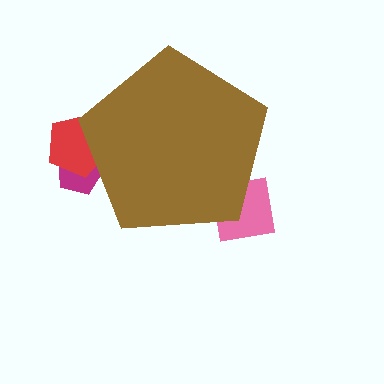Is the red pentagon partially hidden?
Yes, the red pentagon is partially hidden behind the brown pentagon.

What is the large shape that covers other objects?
A brown pentagon.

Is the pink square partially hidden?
Yes, the pink square is partially hidden behind the brown pentagon.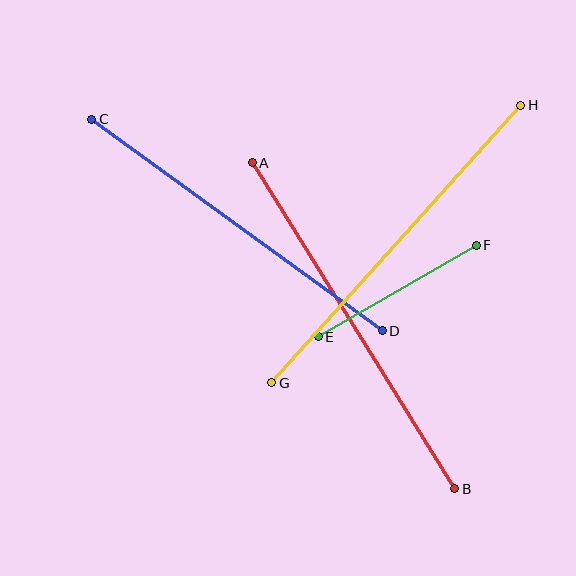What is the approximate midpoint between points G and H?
The midpoint is at approximately (396, 244) pixels.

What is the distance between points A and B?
The distance is approximately 384 pixels.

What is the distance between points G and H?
The distance is approximately 372 pixels.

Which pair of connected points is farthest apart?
Points A and B are farthest apart.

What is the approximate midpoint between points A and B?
The midpoint is at approximately (353, 326) pixels.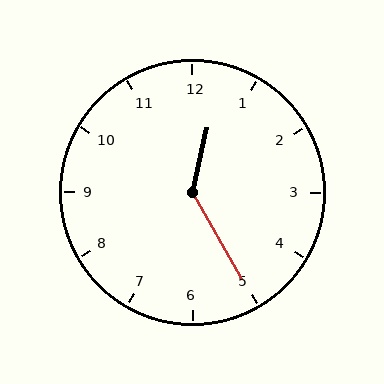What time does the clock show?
12:25.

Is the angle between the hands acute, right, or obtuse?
It is obtuse.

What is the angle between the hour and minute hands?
Approximately 138 degrees.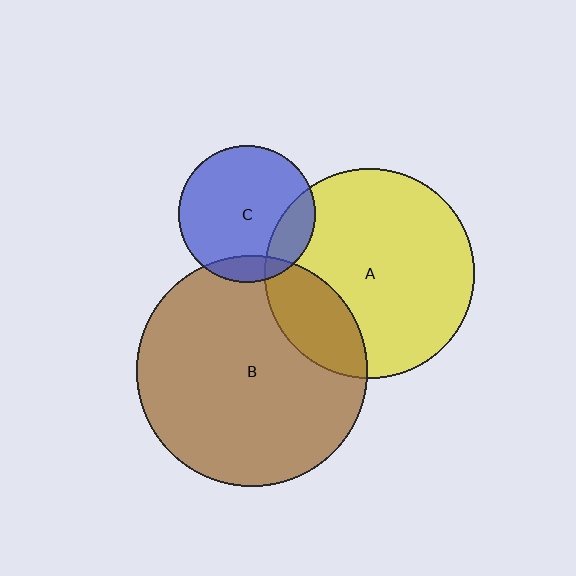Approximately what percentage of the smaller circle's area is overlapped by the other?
Approximately 20%.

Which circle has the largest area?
Circle B (brown).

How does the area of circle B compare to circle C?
Approximately 2.8 times.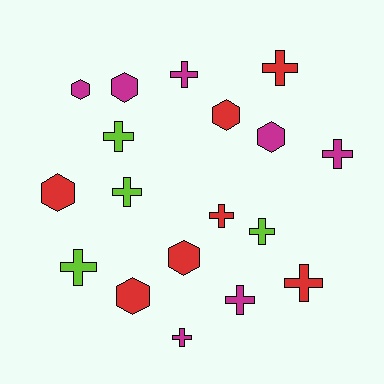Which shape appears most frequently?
Cross, with 11 objects.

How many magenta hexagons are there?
There are 3 magenta hexagons.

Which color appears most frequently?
Red, with 7 objects.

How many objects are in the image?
There are 18 objects.